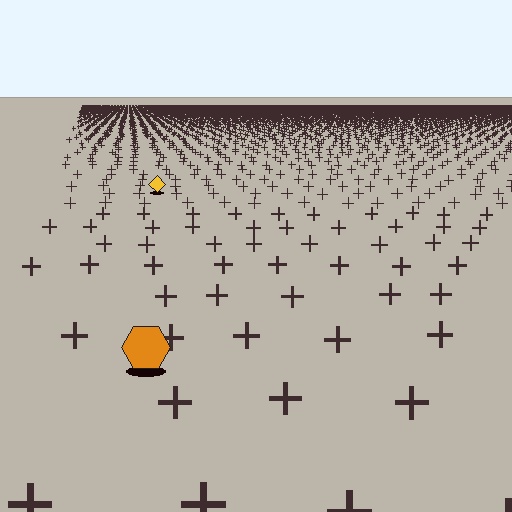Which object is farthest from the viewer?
The yellow diamond is farthest from the viewer. It appears smaller and the ground texture around it is denser.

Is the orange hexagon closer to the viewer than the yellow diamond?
Yes. The orange hexagon is closer — you can tell from the texture gradient: the ground texture is coarser near it.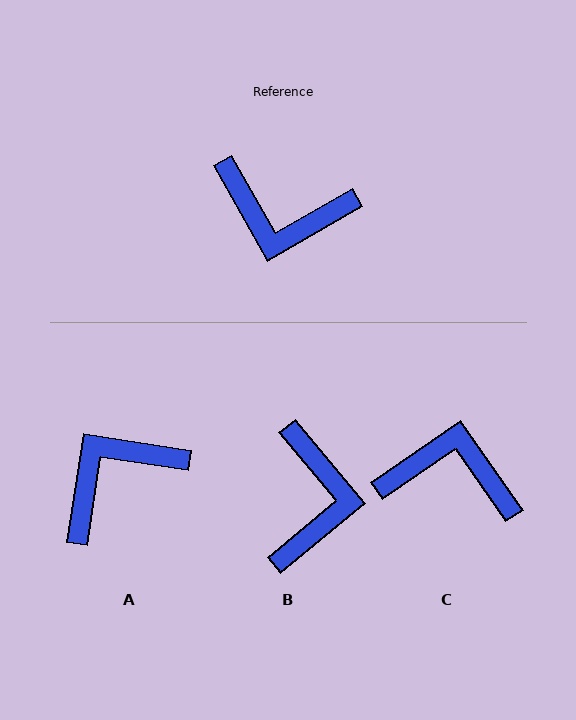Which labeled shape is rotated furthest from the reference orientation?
C, about 175 degrees away.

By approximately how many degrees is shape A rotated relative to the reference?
Approximately 128 degrees clockwise.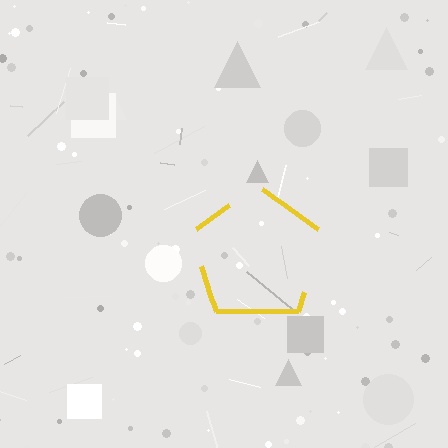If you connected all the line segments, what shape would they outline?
They would outline a pentagon.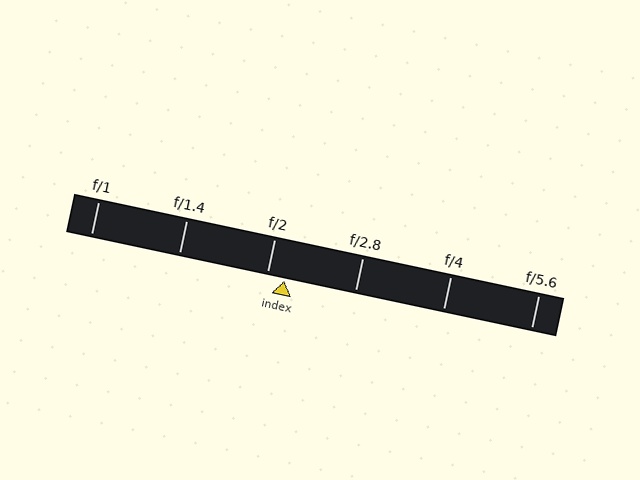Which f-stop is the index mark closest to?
The index mark is closest to f/2.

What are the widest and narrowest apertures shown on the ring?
The widest aperture shown is f/1 and the narrowest is f/5.6.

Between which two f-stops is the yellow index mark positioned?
The index mark is between f/2 and f/2.8.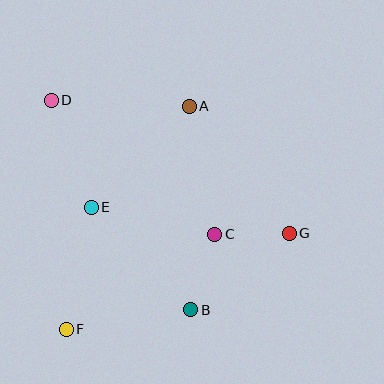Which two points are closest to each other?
Points C and G are closest to each other.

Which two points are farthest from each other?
Points D and G are farthest from each other.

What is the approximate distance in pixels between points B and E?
The distance between B and E is approximately 143 pixels.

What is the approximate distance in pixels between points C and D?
The distance between C and D is approximately 212 pixels.